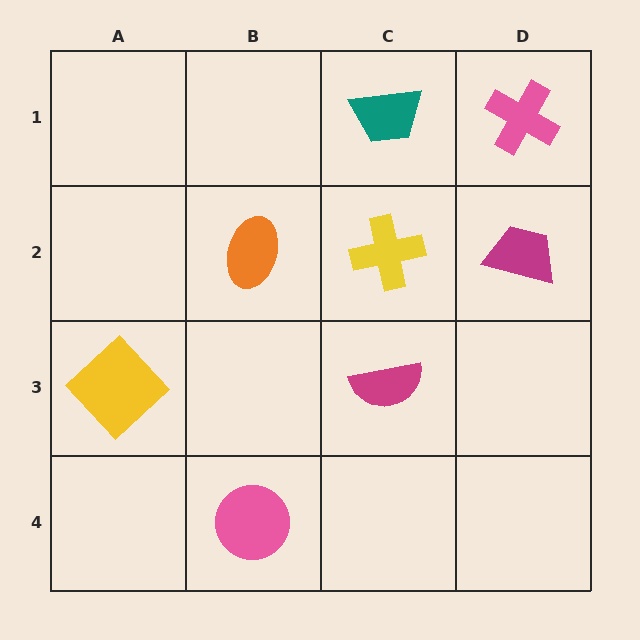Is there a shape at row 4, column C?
No, that cell is empty.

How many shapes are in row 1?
2 shapes.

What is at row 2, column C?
A yellow cross.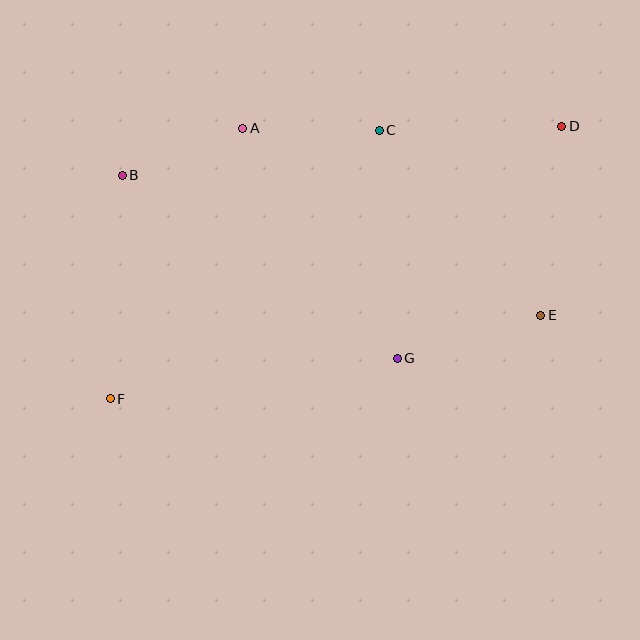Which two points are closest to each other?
Points A and B are closest to each other.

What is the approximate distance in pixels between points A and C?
The distance between A and C is approximately 137 pixels.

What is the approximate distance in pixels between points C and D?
The distance between C and D is approximately 182 pixels.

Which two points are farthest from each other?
Points D and F are farthest from each other.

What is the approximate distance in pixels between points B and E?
The distance between B and E is approximately 441 pixels.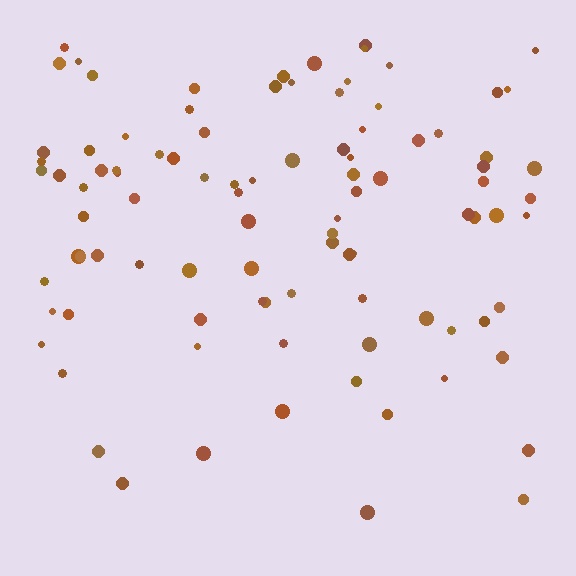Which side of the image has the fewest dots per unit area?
The bottom.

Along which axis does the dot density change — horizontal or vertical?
Vertical.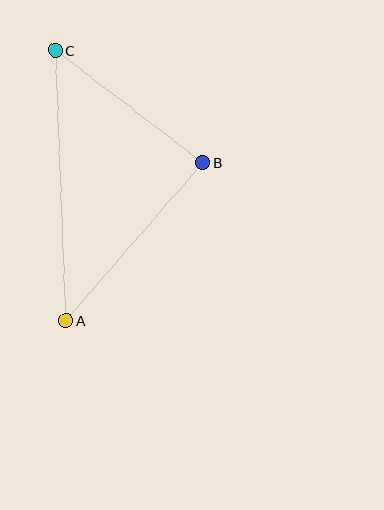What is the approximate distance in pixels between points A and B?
The distance between A and B is approximately 209 pixels.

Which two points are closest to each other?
Points B and C are closest to each other.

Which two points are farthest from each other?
Points A and C are farthest from each other.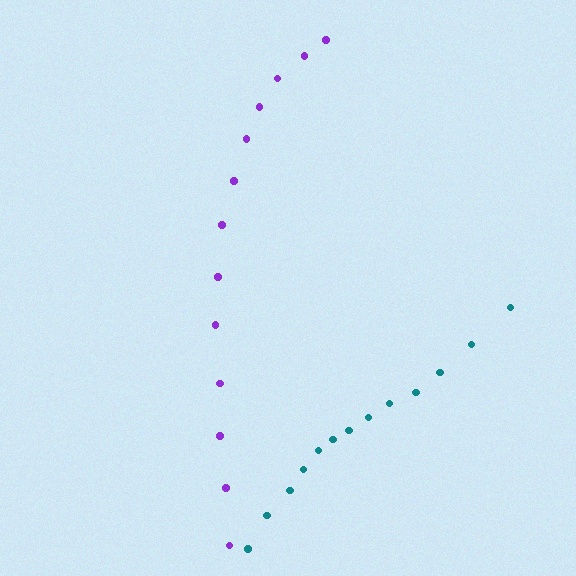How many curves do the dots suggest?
There are 2 distinct paths.